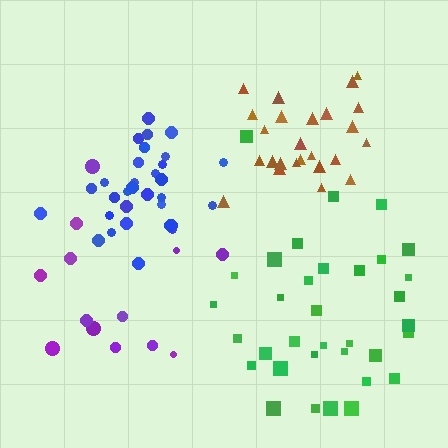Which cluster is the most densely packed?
Blue.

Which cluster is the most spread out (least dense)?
Purple.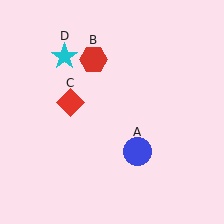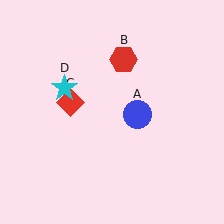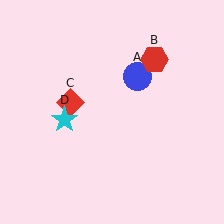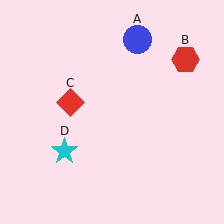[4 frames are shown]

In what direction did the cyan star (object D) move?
The cyan star (object D) moved down.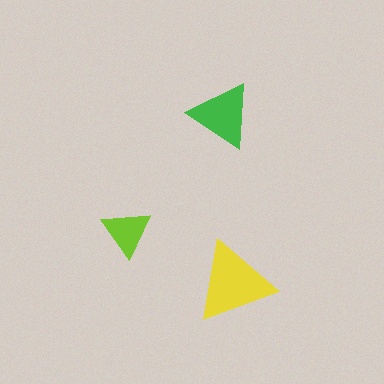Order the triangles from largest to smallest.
the yellow one, the green one, the lime one.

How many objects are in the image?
There are 3 objects in the image.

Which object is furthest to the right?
The yellow triangle is rightmost.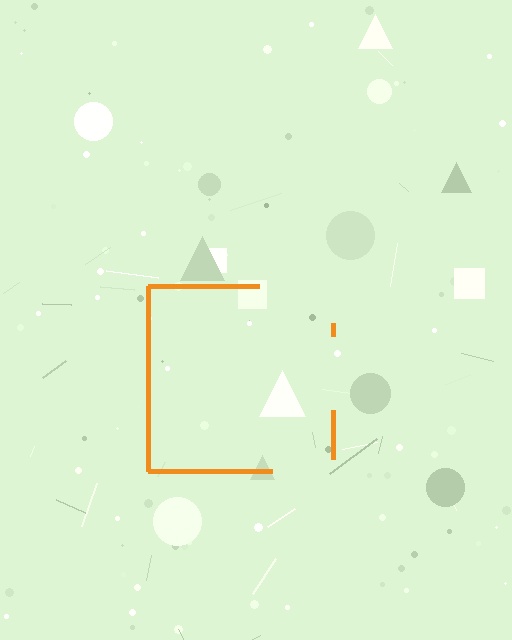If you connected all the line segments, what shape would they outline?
They would outline a square.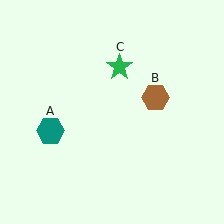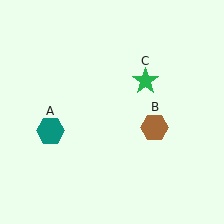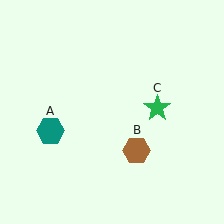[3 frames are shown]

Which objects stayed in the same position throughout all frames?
Teal hexagon (object A) remained stationary.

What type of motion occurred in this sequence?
The brown hexagon (object B), green star (object C) rotated clockwise around the center of the scene.